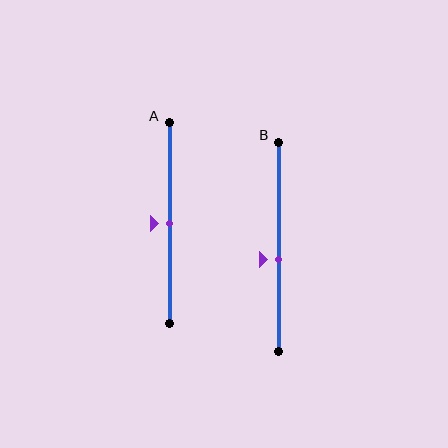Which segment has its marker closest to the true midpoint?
Segment A has its marker closest to the true midpoint.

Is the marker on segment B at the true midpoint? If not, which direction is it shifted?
No, the marker on segment B is shifted downward by about 6% of the segment length.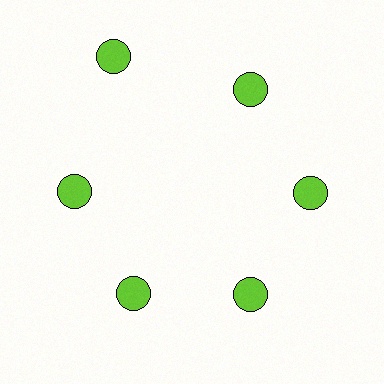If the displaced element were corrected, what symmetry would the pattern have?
It would have 6-fold rotational symmetry — the pattern would map onto itself every 60 degrees.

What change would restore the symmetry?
The symmetry would be restored by moving it inward, back onto the ring so that all 6 circles sit at equal angles and equal distance from the center.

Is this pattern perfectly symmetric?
No. The 6 lime circles are arranged in a ring, but one element near the 11 o'clock position is pushed outward from the center, breaking the 6-fold rotational symmetry.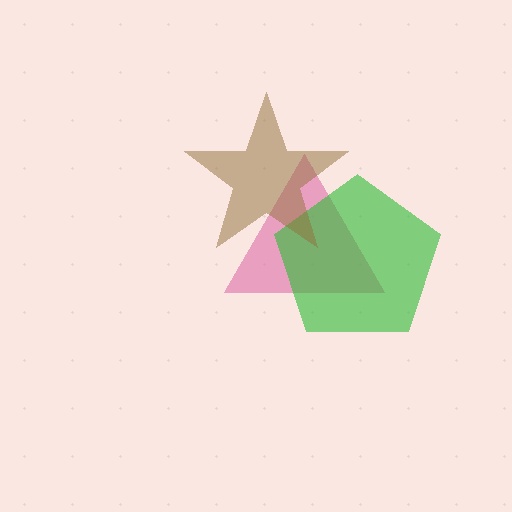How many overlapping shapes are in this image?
There are 3 overlapping shapes in the image.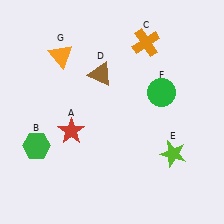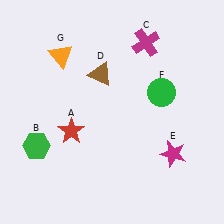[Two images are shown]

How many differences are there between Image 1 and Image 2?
There are 2 differences between the two images.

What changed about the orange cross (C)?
In Image 1, C is orange. In Image 2, it changed to magenta.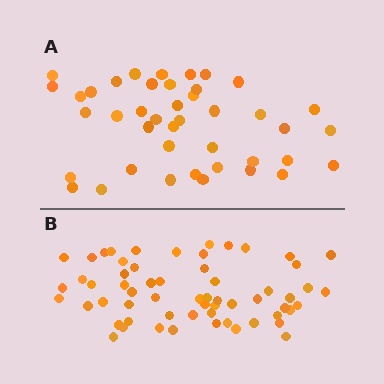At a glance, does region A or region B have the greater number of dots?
Region B (the bottom region) has more dots.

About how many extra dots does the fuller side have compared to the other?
Region B has approximately 20 more dots than region A.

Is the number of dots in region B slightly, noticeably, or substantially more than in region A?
Region B has noticeably more, but not dramatically so. The ratio is roughly 1.4 to 1.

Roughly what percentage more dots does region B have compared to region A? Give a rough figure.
About 45% more.